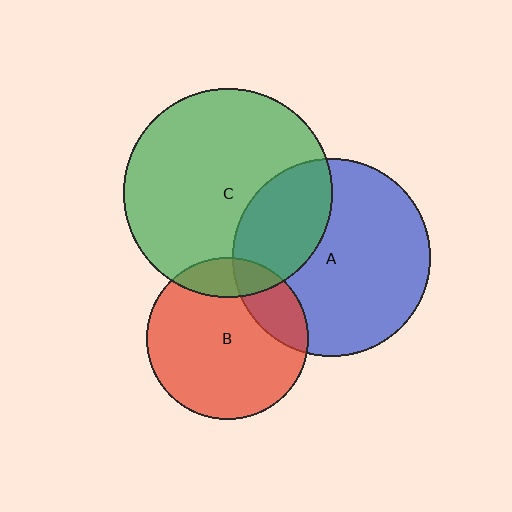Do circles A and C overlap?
Yes.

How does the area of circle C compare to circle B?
Approximately 1.7 times.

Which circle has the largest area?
Circle C (green).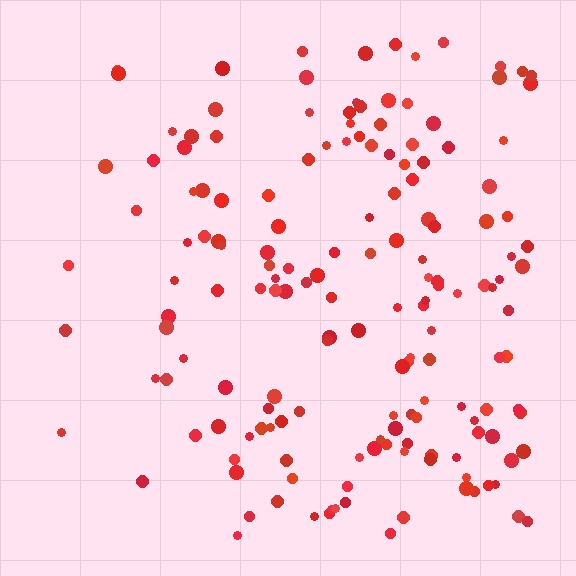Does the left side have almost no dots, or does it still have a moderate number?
Still a moderate number, just noticeably fewer than the right.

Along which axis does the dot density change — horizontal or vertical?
Horizontal.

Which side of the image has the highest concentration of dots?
The right.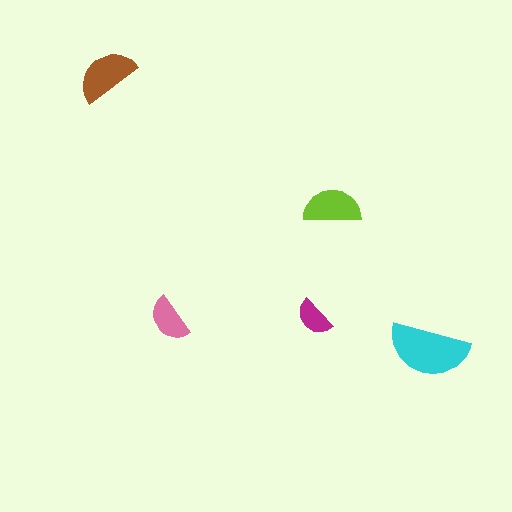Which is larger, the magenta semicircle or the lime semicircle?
The lime one.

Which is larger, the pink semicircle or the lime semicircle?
The lime one.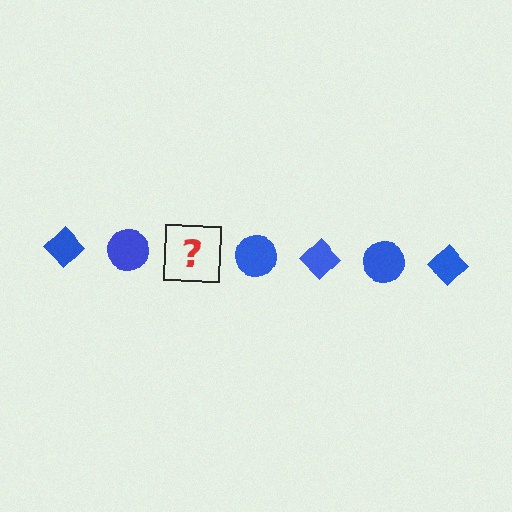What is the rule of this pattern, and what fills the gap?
The rule is that the pattern cycles through diamond, circle shapes in blue. The gap should be filled with a blue diamond.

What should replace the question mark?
The question mark should be replaced with a blue diamond.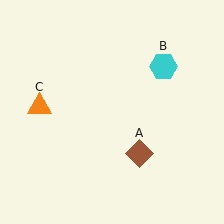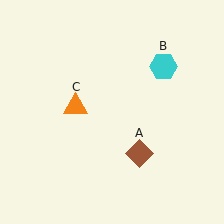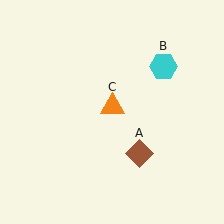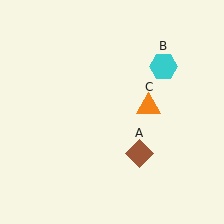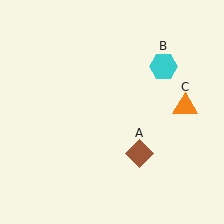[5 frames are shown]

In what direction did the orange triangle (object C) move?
The orange triangle (object C) moved right.